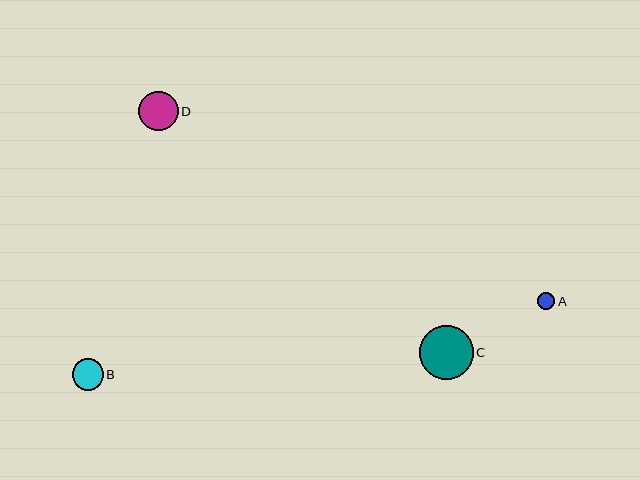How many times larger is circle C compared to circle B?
Circle C is approximately 1.7 times the size of circle B.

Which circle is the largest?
Circle C is the largest with a size of approximately 53 pixels.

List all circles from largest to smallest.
From largest to smallest: C, D, B, A.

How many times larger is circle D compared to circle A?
Circle D is approximately 2.3 times the size of circle A.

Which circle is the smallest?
Circle A is the smallest with a size of approximately 17 pixels.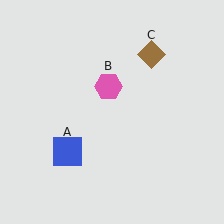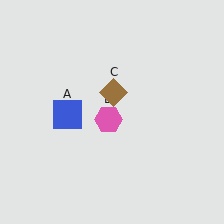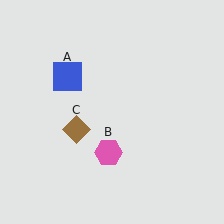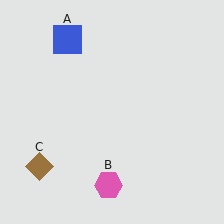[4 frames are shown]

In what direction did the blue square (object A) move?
The blue square (object A) moved up.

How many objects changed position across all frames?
3 objects changed position: blue square (object A), pink hexagon (object B), brown diamond (object C).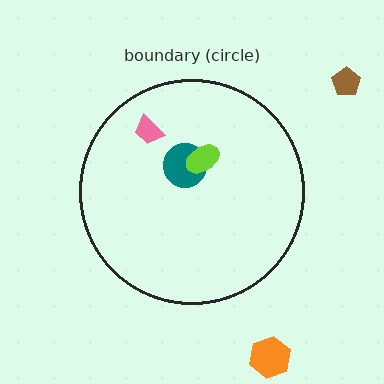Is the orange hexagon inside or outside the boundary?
Outside.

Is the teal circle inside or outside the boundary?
Inside.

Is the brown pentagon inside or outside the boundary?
Outside.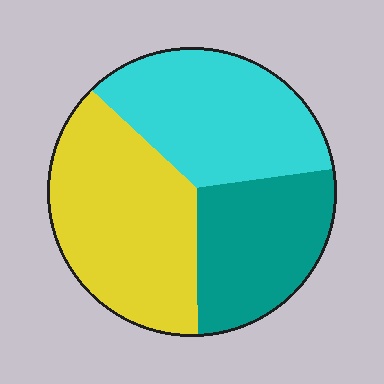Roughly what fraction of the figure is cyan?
Cyan covers about 35% of the figure.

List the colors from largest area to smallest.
From largest to smallest: yellow, cyan, teal.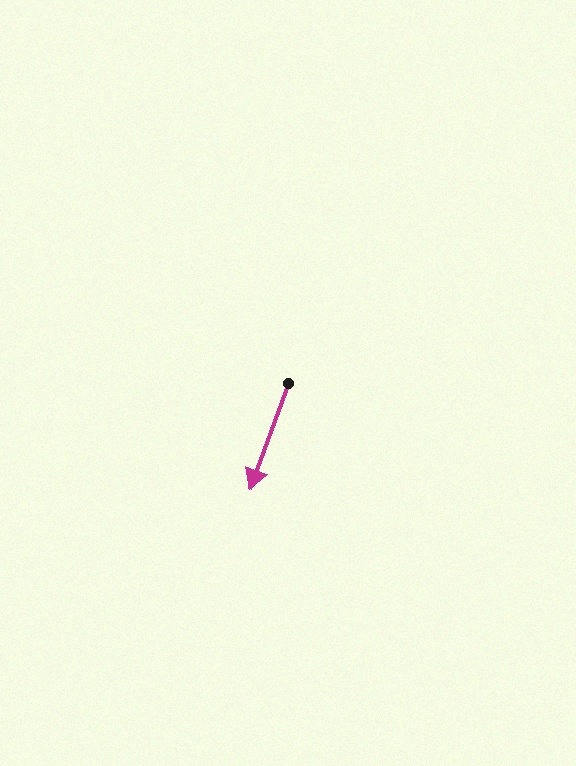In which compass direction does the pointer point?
South.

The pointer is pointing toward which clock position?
Roughly 7 o'clock.